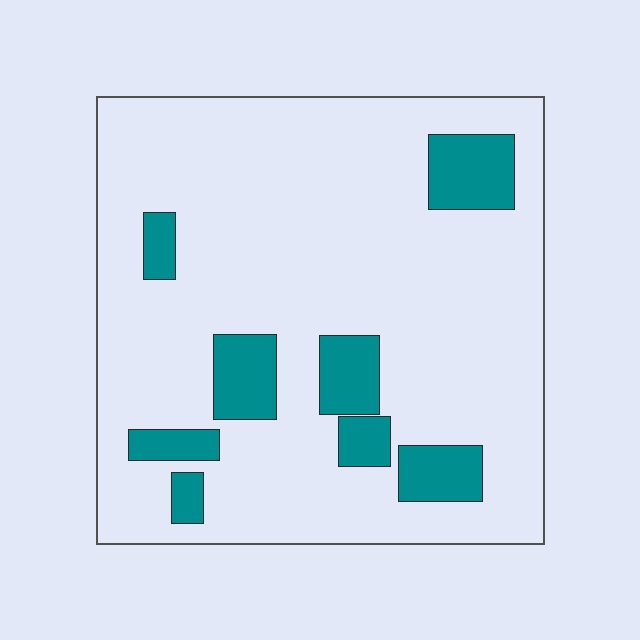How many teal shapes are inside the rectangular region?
8.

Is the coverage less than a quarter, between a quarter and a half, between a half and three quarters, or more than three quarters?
Less than a quarter.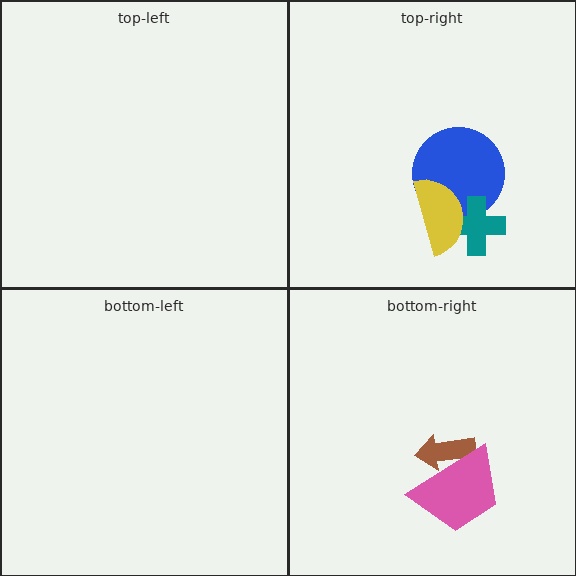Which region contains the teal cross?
The top-right region.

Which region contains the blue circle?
The top-right region.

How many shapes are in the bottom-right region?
2.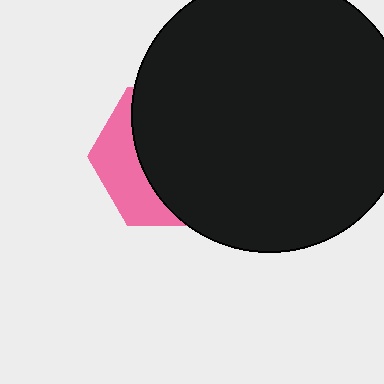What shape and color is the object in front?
The object in front is a black circle.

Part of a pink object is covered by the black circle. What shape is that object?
It is a hexagon.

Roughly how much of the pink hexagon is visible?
A small part of it is visible (roughly 31%).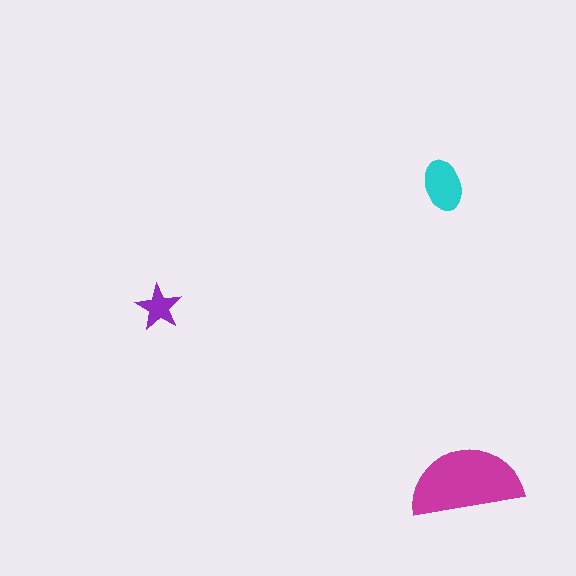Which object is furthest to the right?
The magenta semicircle is rightmost.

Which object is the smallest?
The purple star.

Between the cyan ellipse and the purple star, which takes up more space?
The cyan ellipse.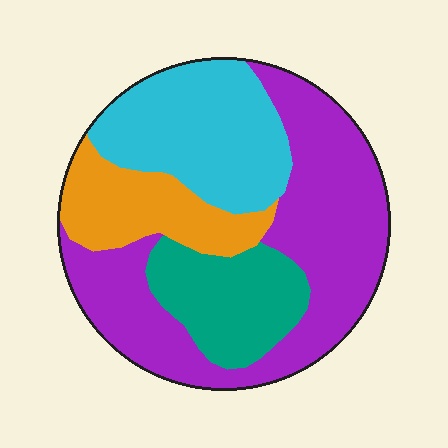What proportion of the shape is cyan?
Cyan covers 25% of the shape.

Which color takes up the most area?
Purple, at roughly 45%.